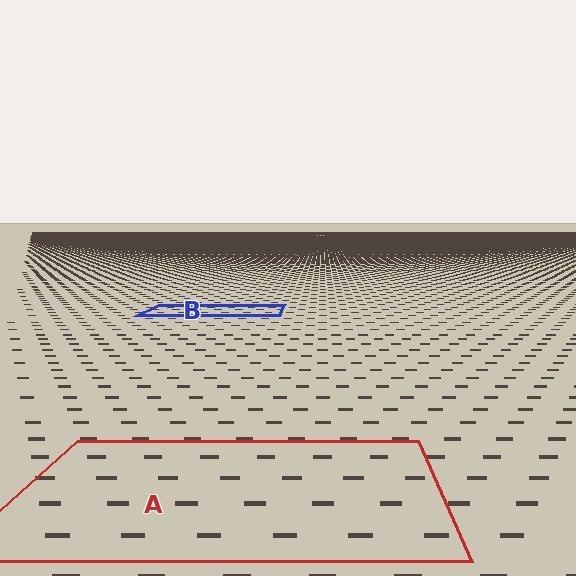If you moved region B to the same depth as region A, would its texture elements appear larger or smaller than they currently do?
They would appear larger. At a closer depth, the same texture elements are projected at a bigger on-screen size.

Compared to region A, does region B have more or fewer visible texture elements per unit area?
Region B has more texture elements per unit area — they are packed more densely because it is farther away.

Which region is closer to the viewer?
Region A is closer. The texture elements there are larger and more spread out.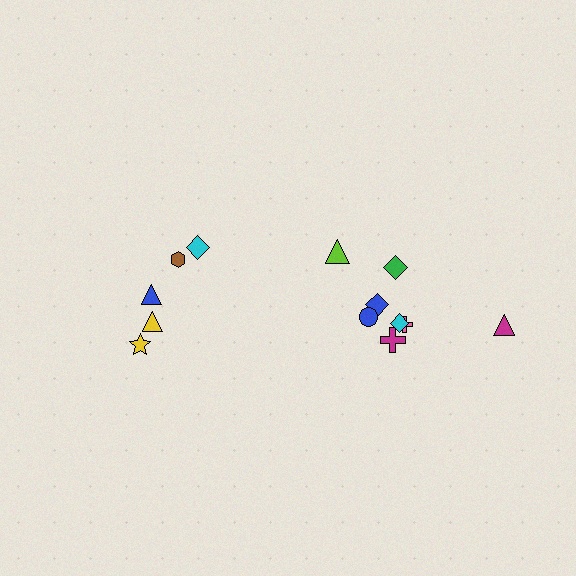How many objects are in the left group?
There are 5 objects.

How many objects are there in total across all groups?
There are 13 objects.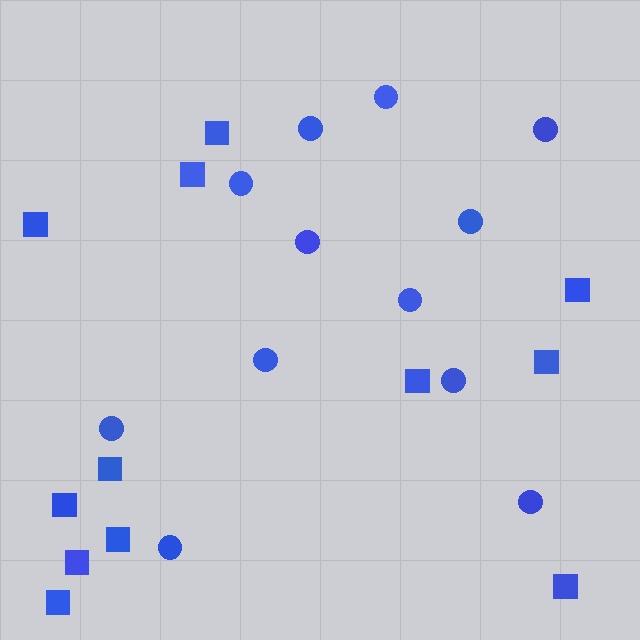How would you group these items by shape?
There are 2 groups: one group of circles (12) and one group of squares (12).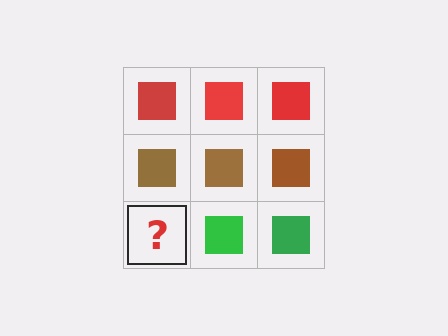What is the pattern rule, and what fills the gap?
The rule is that each row has a consistent color. The gap should be filled with a green square.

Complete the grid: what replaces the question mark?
The question mark should be replaced with a green square.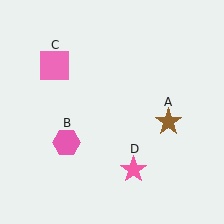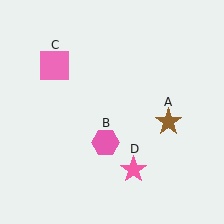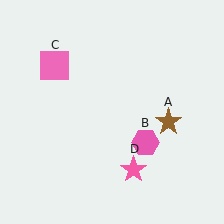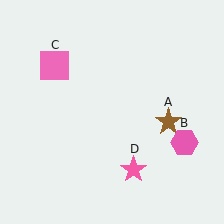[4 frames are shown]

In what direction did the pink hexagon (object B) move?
The pink hexagon (object B) moved right.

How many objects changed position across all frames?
1 object changed position: pink hexagon (object B).